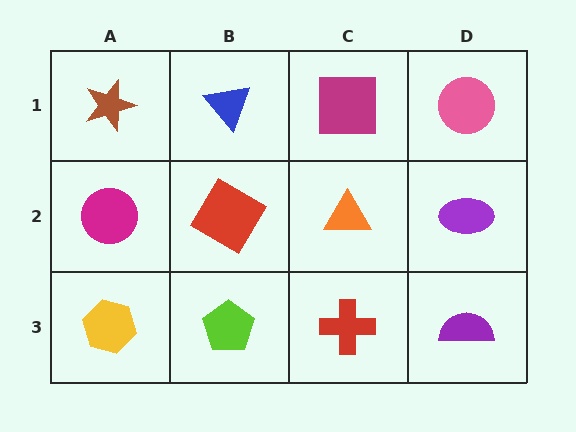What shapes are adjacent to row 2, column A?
A brown star (row 1, column A), a yellow hexagon (row 3, column A), a red diamond (row 2, column B).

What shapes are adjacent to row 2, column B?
A blue triangle (row 1, column B), a lime pentagon (row 3, column B), a magenta circle (row 2, column A), an orange triangle (row 2, column C).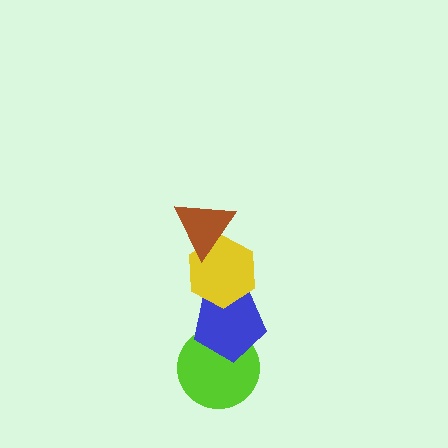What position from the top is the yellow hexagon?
The yellow hexagon is 2nd from the top.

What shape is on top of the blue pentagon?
The yellow hexagon is on top of the blue pentagon.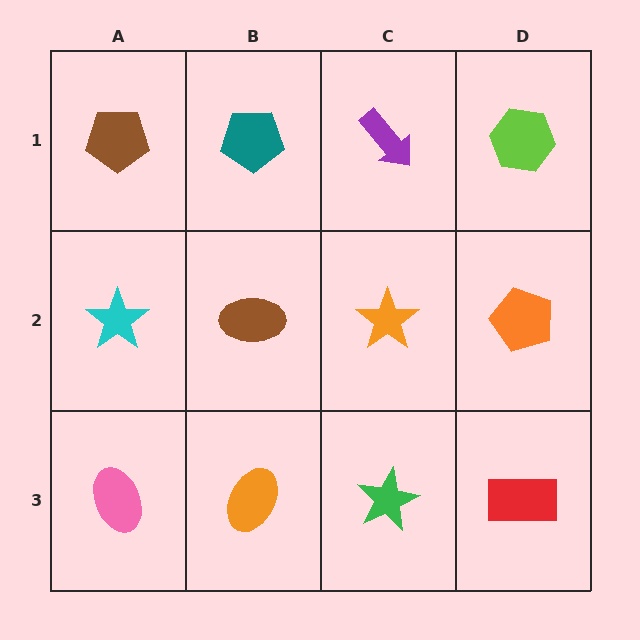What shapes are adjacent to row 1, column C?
An orange star (row 2, column C), a teal pentagon (row 1, column B), a lime hexagon (row 1, column D).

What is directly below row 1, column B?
A brown ellipse.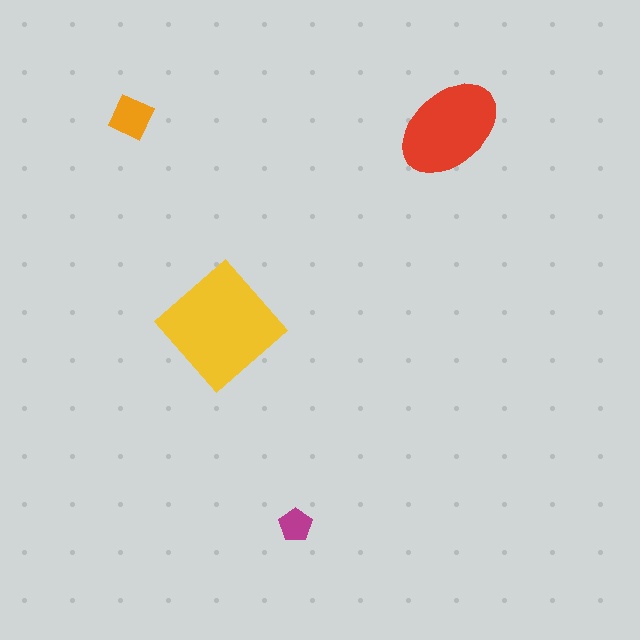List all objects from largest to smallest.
The yellow diamond, the red ellipse, the orange diamond, the magenta pentagon.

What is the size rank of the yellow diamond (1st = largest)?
1st.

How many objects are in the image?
There are 4 objects in the image.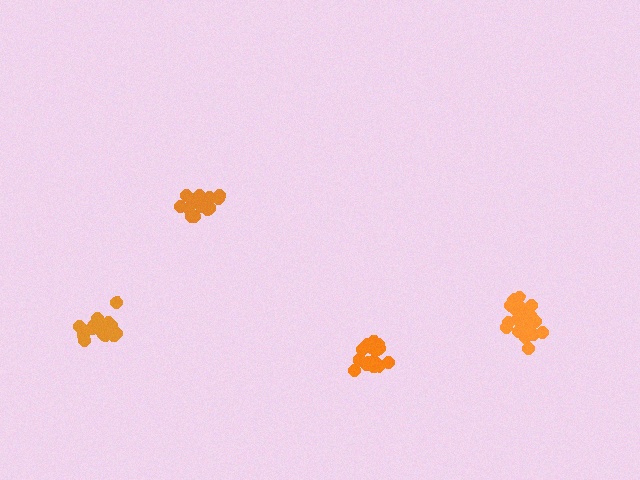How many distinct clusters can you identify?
There are 4 distinct clusters.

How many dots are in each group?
Group 1: 18 dots, Group 2: 15 dots, Group 3: 17 dots, Group 4: 21 dots (71 total).